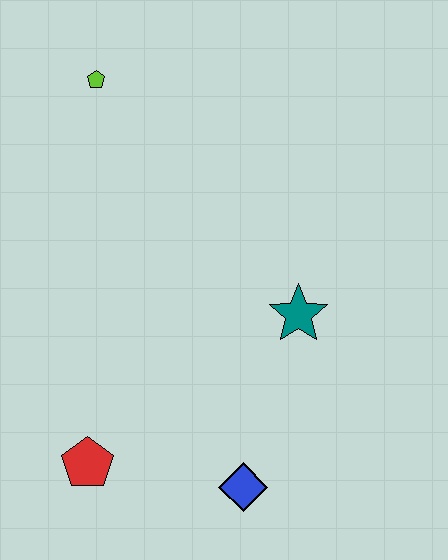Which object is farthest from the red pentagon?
The lime pentagon is farthest from the red pentagon.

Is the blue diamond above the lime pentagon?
No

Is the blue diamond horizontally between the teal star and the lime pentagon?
Yes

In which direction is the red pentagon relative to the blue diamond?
The red pentagon is to the left of the blue diamond.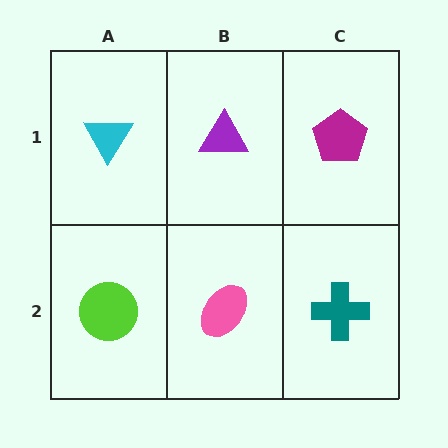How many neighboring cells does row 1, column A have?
2.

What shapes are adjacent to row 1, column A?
A lime circle (row 2, column A), a purple triangle (row 1, column B).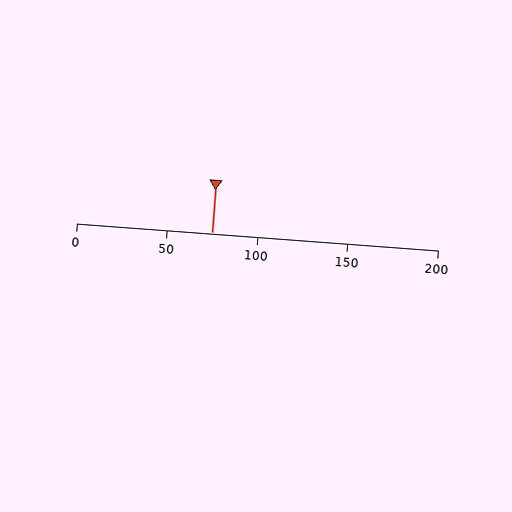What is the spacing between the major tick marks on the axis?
The major ticks are spaced 50 apart.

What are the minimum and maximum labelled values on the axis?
The axis runs from 0 to 200.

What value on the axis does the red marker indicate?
The marker indicates approximately 75.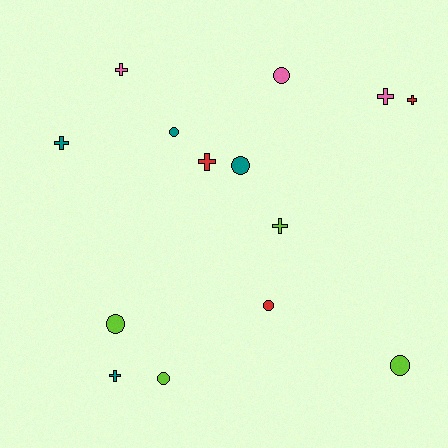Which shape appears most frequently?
Cross, with 7 objects.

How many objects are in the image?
There are 14 objects.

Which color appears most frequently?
Teal, with 4 objects.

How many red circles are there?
There is 1 red circle.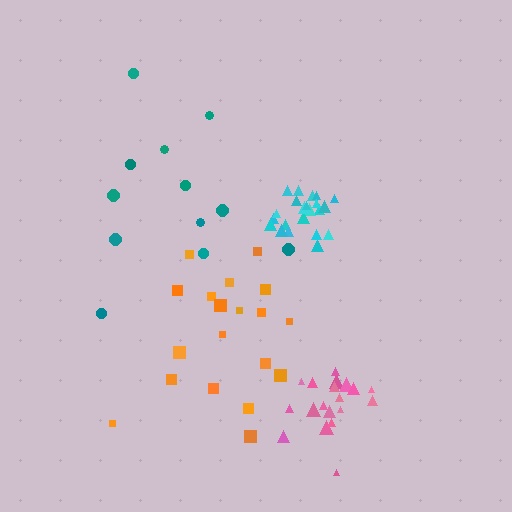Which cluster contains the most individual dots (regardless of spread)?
Cyan (22).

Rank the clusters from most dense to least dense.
cyan, pink, orange, teal.